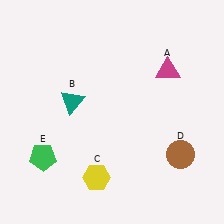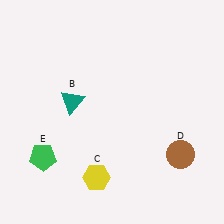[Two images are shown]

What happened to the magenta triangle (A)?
The magenta triangle (A) was removed in Image 2. It was in the top-right area of Image 1.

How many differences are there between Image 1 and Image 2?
There is 1 difference between the two images.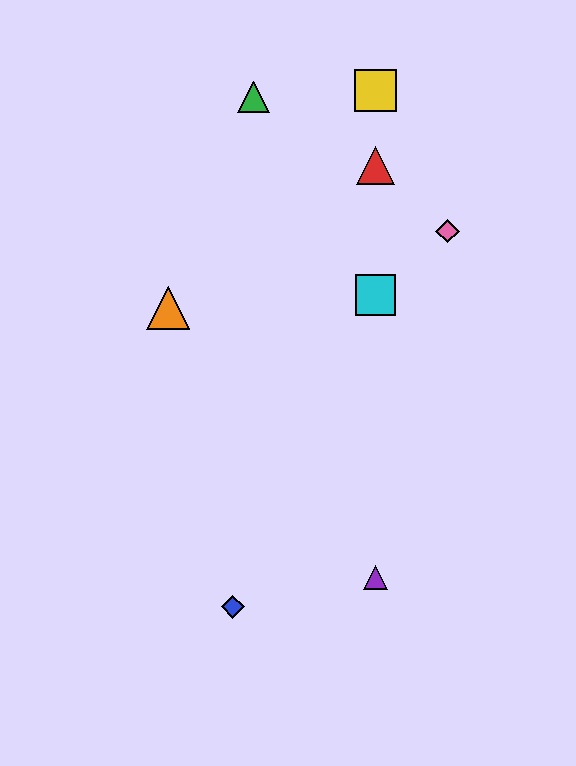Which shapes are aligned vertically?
The red triangle, the yellow square, the purple triangle, the cyan square are aligned vertically.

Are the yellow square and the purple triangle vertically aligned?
Yes, both are at x≈375.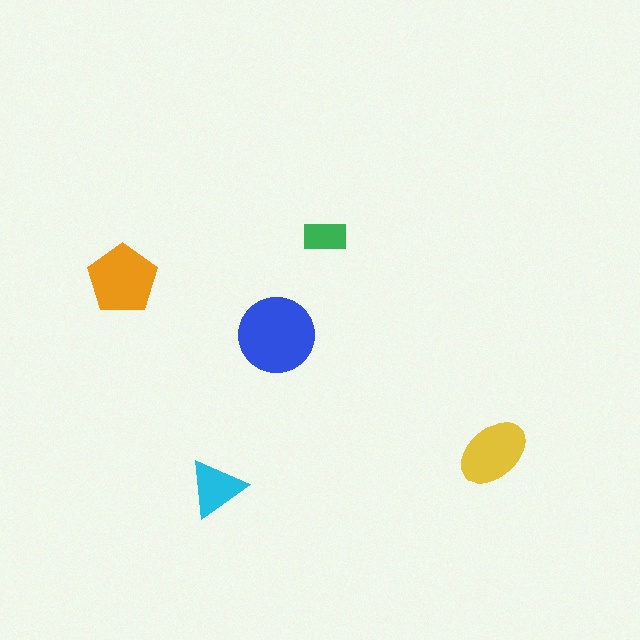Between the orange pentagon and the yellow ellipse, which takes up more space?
The orange pentagon.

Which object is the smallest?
The green rectangle.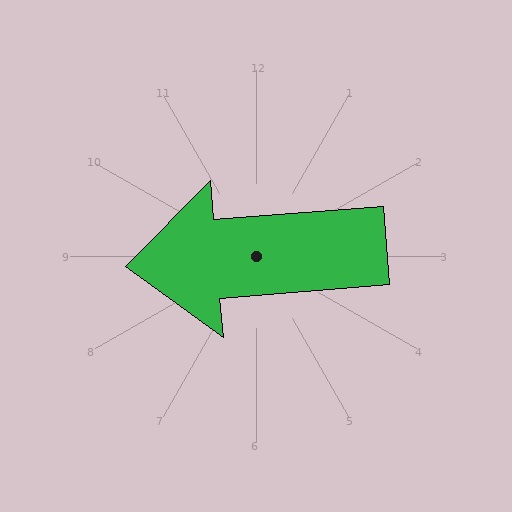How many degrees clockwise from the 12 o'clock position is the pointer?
Approximately 265 degrees.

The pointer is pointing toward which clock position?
Roughly 9 o'clock.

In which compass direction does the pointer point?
West.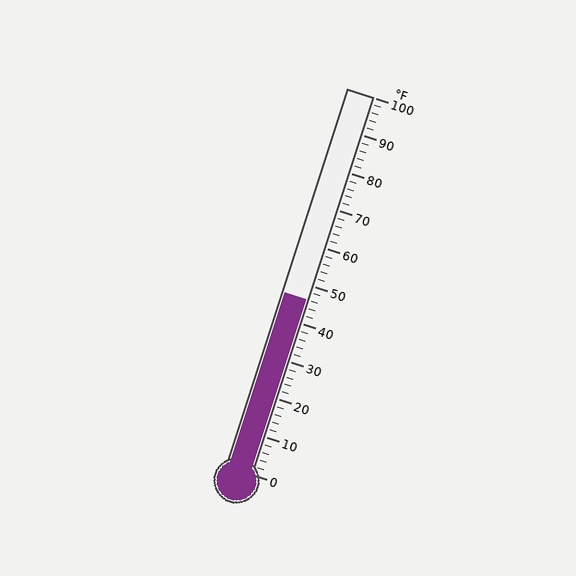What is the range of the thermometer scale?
The thermometer scale ranges from 0°F to 100°F.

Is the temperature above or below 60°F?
The temperature is below 60°F.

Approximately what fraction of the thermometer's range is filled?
The thermometer is filled to approximately 45% of its range.